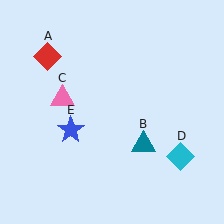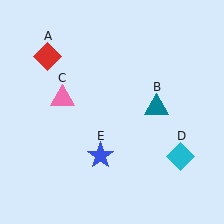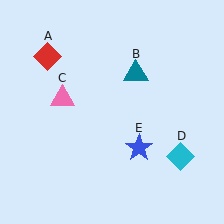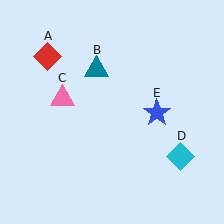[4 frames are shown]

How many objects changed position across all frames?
2 objects changed position: teal triangle (object B), blue star (object E).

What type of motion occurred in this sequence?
The teal triangle (object B), blue star (object E) rotated counterclockwise around the center of the scene.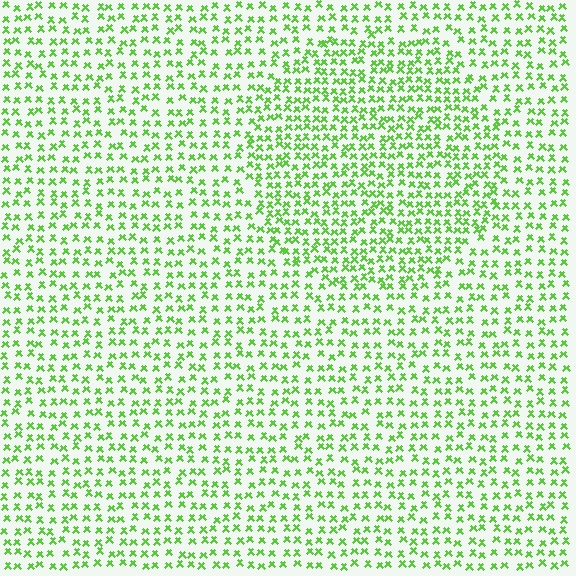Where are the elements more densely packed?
The elements are more densely packed inside the circle boundary.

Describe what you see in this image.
The image contains small lime elements arranged at two different densities. A circle-shaped region is visible where the elements are more densely packed than the surrounding area.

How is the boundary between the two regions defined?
The boundary is defined by a change in element density (approximately 1.5x ratio). All elements are the same color, size, and shape.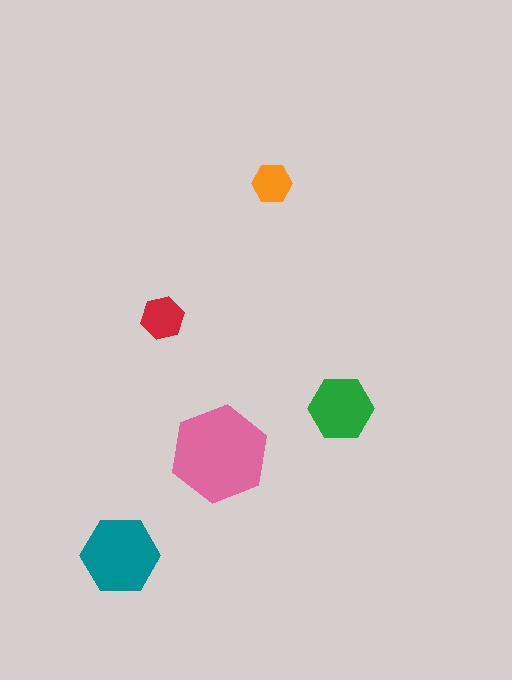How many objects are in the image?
There are 5 objects in the image.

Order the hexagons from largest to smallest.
the pink one, the teal one, the green one, the red one, the orange one.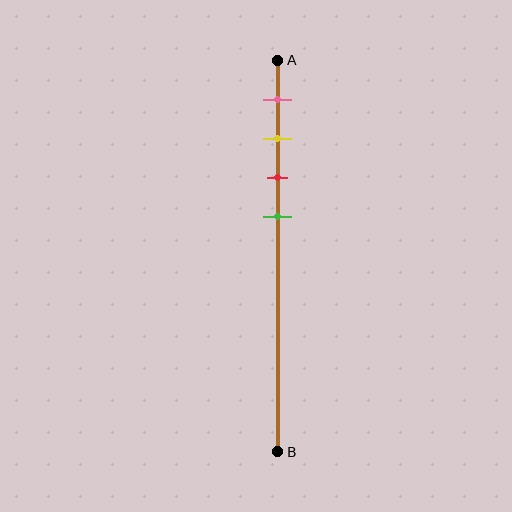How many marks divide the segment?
There are 4 marks dividing the segment.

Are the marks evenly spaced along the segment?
Yes, the marks are approximately evenly spaced.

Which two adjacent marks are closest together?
The yellow and red marks are the closest adjacent pair.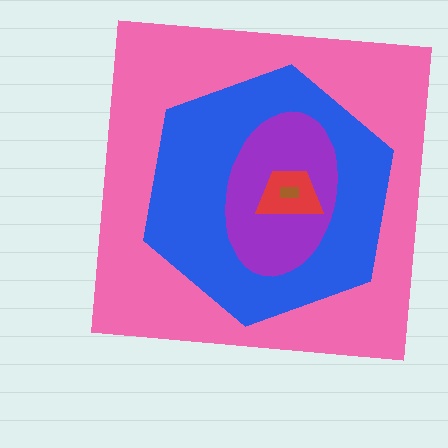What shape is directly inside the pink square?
The blue hexagon.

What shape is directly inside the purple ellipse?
The red trapezoid.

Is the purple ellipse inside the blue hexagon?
Yes.